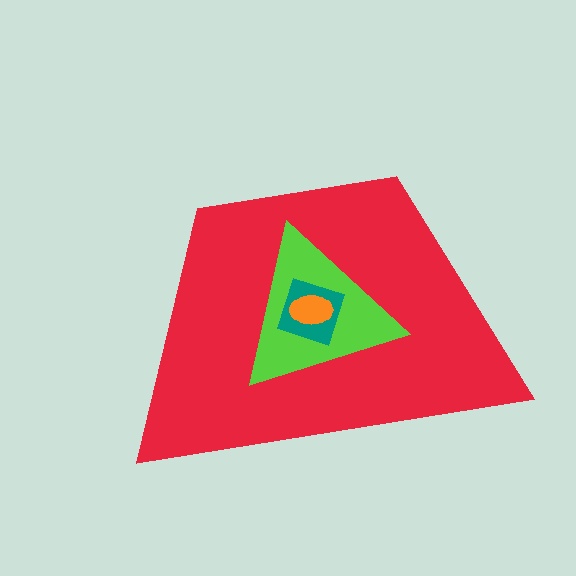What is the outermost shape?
The red trapezoid.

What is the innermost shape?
The orange ellipse.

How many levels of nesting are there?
4.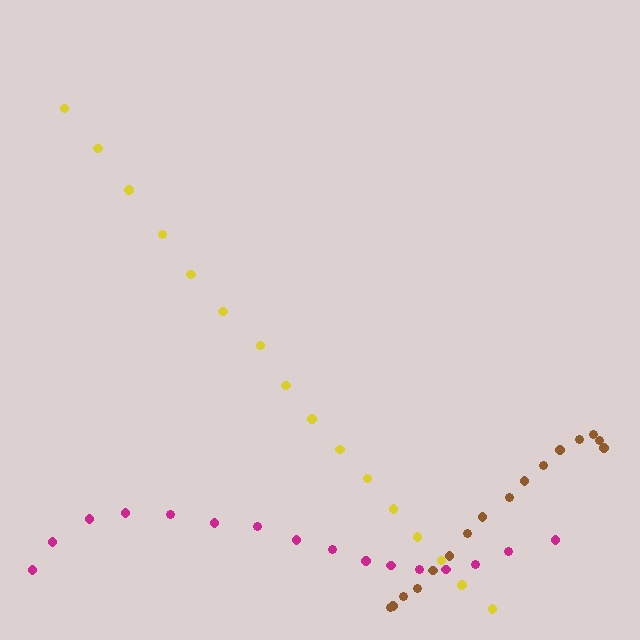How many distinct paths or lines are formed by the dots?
There are 3 distinct paths.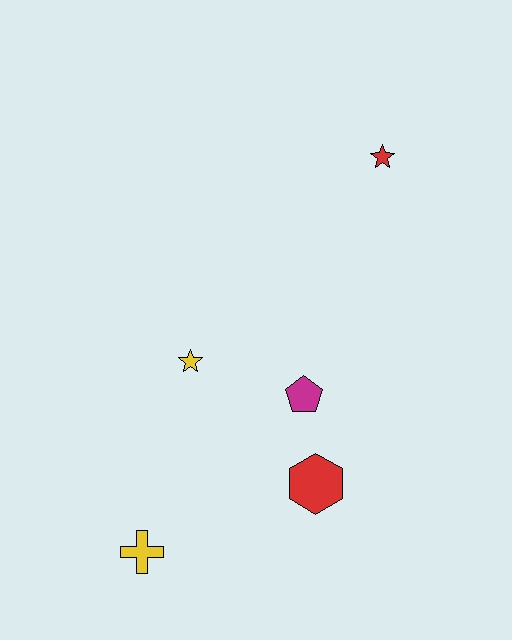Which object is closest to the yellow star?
The magenta pentagon is closest to the yellow star.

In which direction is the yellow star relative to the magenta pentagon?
The yellow star is to the left of the magenta pentagon.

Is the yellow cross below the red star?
Yes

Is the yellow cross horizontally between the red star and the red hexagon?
No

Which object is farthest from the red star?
The yellow cross is farthest from the red star.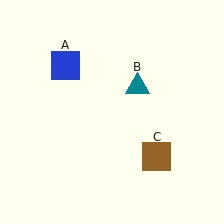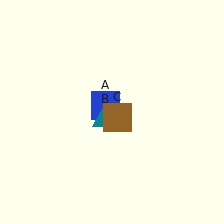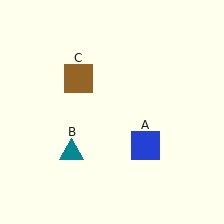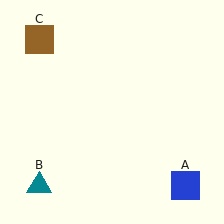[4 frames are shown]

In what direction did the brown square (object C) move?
The brown square (object C) moved up and to the left.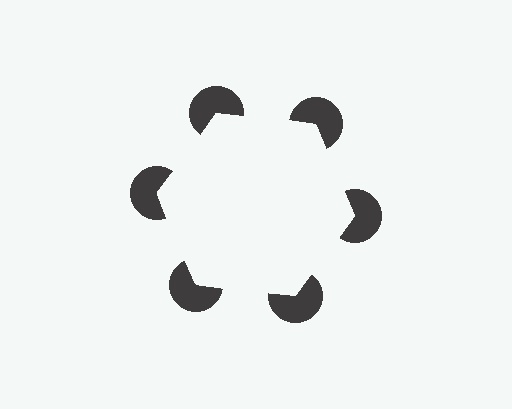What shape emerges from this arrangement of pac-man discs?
An illusory hexagon — its edges are inferred from the aligned wedge cuts in the pac-man discs, not physically drawn.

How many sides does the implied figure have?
6 sides.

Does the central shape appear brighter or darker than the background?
It typically appears slightly brighter than the background, even though no actual brightness change is drawn.